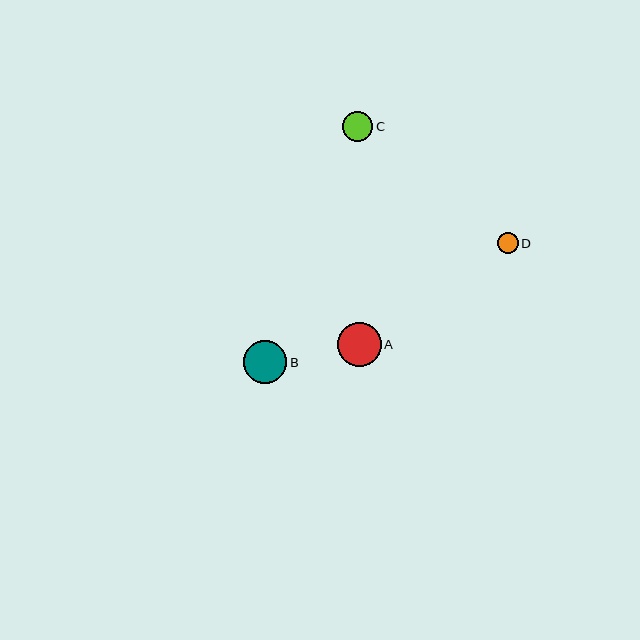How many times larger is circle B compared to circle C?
Circle B is approximately 1.4 times the size of circle C.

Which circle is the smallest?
Circle D is the smallest with a size of approximately 21 pixels.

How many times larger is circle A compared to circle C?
Circle A is approximately 1.4 times the size of circle C.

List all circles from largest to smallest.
From largest to smallest: A, B, C, D.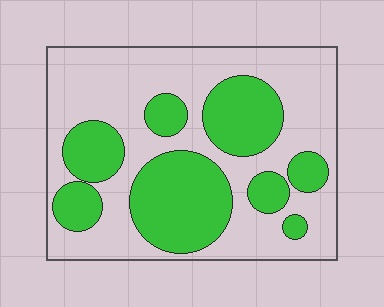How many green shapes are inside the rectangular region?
8.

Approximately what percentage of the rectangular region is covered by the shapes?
Approximately 40%.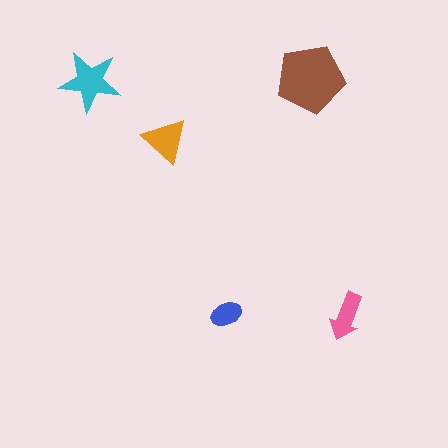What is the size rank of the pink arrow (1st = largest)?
4th.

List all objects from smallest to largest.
The blue ellipse, the pink arrow, the orange triangle, the cyan star, the brown pentagon.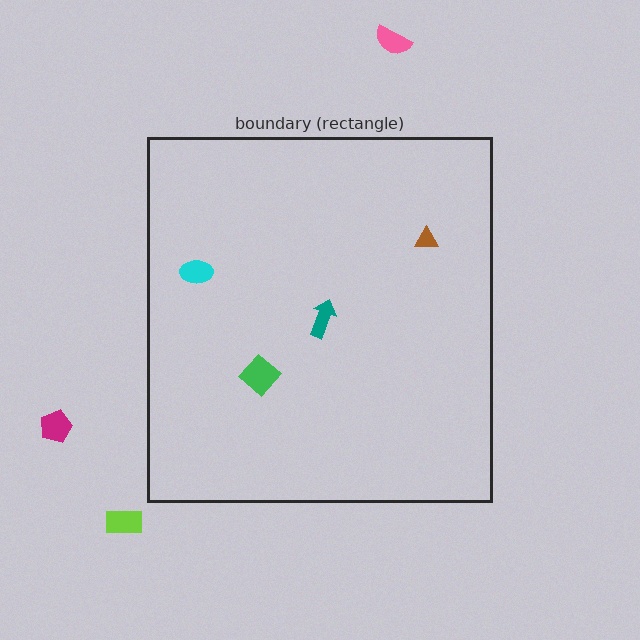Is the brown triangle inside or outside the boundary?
Inside.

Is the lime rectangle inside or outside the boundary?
Outside.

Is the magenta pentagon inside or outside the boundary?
Outside.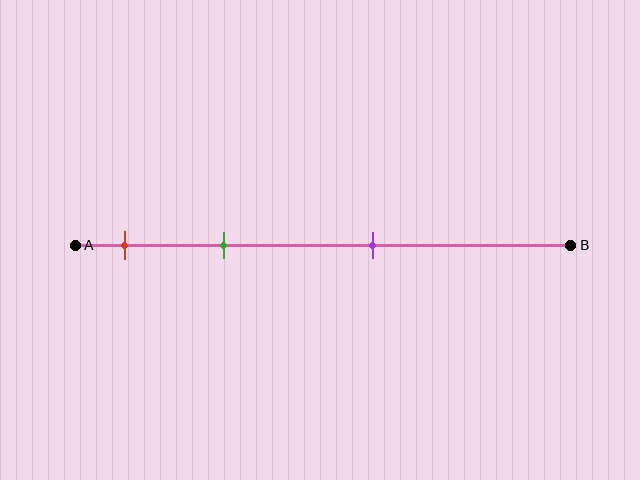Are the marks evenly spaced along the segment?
No, the marks are not evenly spaced.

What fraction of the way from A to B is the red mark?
The red mark is approximately 10% (0.1) of the way from A to B.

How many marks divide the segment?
There are 3 marks dividing the segment.